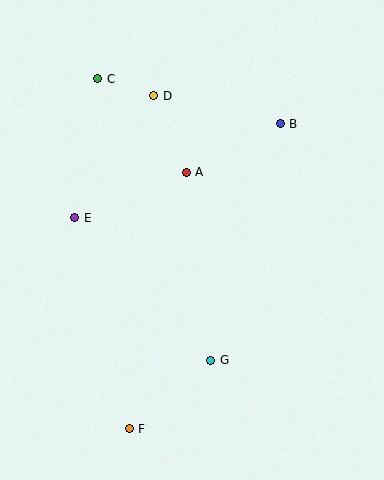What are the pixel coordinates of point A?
Point A is at (186, 172).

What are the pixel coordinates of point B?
Point B is at (280, 124).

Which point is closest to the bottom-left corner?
Point F is closest to the bottom-left corner.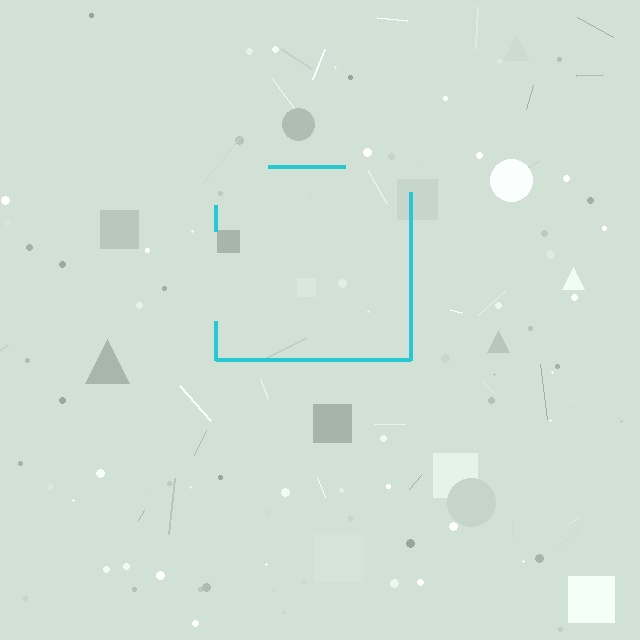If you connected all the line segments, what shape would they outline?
They would outline a square.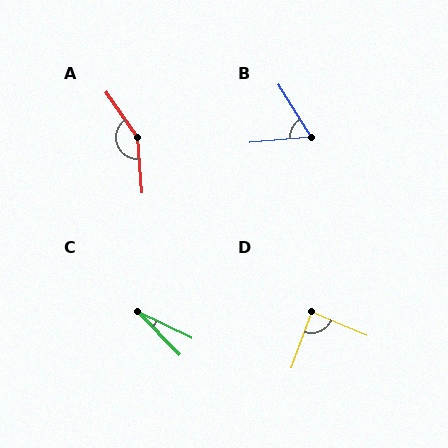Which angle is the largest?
A, at approximately 150 degrees.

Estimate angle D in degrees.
Approximately 87 degrees.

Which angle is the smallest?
C, at approximately 19 degrees.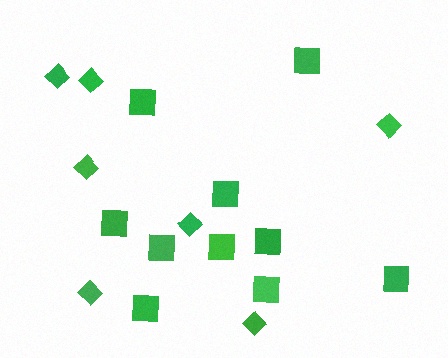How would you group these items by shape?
There are 2 groups: one group of squares (10) and one group of diamonds (7).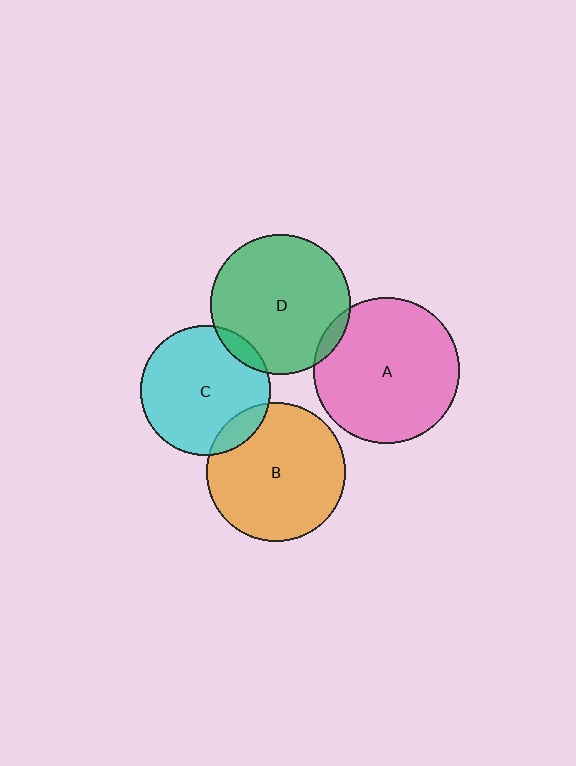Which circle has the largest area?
Circle A (pink).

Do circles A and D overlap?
Yes.